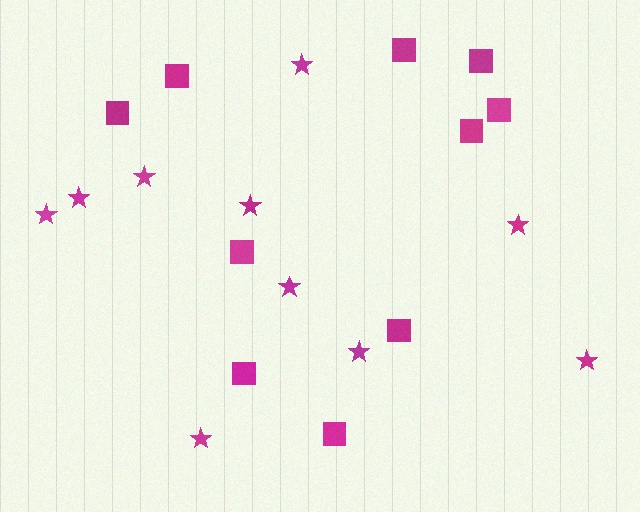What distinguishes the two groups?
There are 2 groups: one group of stars (10) and one group of squares (10).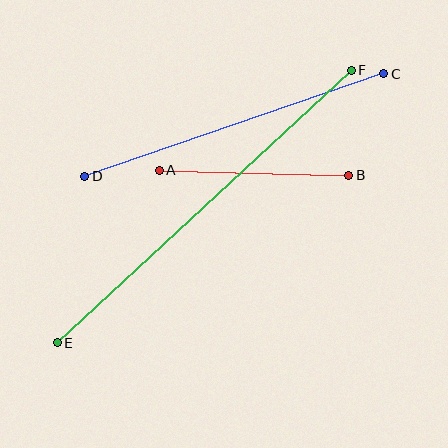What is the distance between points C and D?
The distance is approximately 316 pixels.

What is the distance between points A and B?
The distance is approximately 190 pixels.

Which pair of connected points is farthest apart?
Points E and F are farthest apart.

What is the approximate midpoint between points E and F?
The midpoint is at approximately (204, 207) pixels.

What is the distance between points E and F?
The distance is approximately 401 pixels.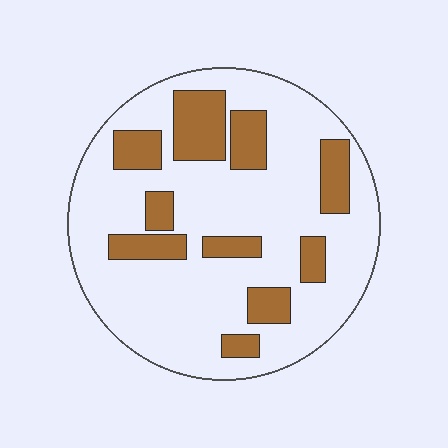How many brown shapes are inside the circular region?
10.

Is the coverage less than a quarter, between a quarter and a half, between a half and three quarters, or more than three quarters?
Less than a quarter.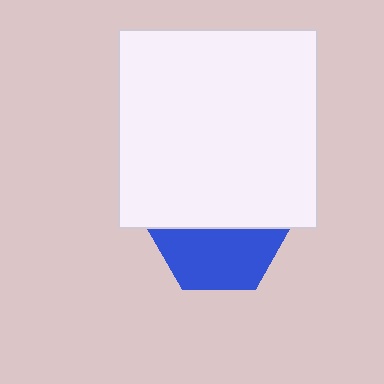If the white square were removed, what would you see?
You would see the complete blue hexagon.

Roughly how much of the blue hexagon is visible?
About half of it is visible (roughly 46%).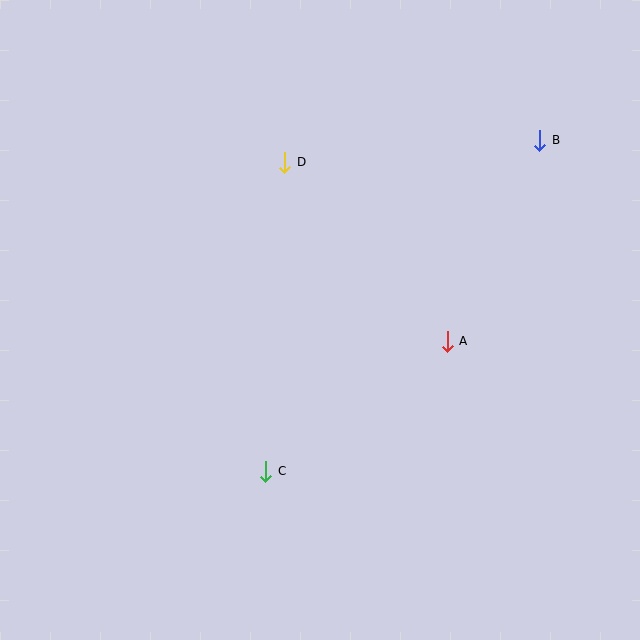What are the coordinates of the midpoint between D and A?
The midpoint between D and A is at (366, 252).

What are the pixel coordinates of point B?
Point B is at (540, 140).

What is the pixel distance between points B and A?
The distance between B and A is 221 pixels.